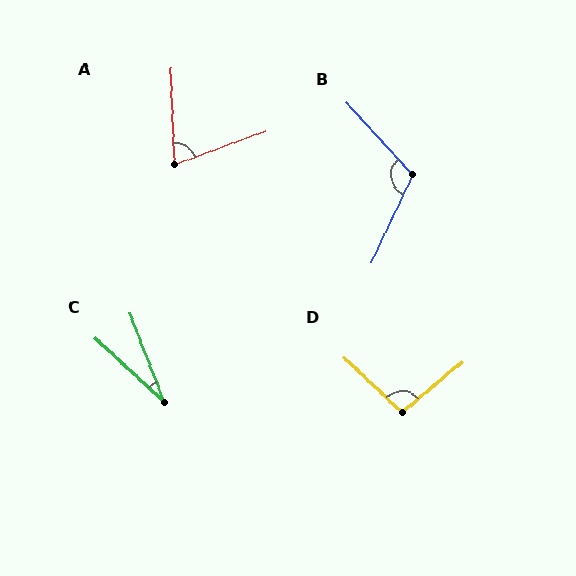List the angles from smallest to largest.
C (26°), A (71°), D (96°), B (112°).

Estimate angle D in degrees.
Approximately 96 degrees.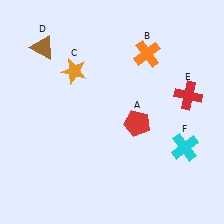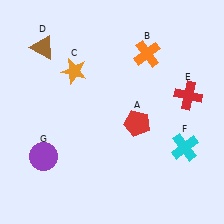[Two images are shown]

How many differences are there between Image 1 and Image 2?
There is 1 difference between the two images.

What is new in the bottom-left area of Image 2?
A purple circle (G) was added in the bottom-left area of Image 2.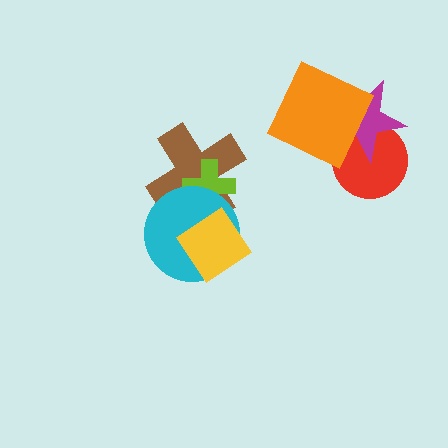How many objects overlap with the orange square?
2 objects overlap with the orange square.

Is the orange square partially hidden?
No, no other shape covers it.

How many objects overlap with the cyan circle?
3 objects overlap with the cyan circle.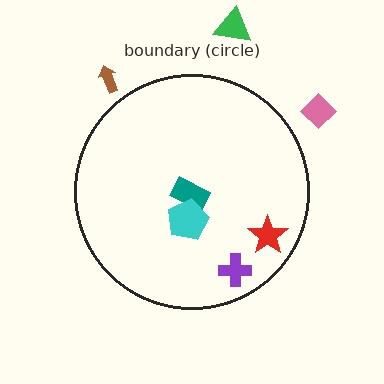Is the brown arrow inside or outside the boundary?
Outside.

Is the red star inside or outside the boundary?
Inside.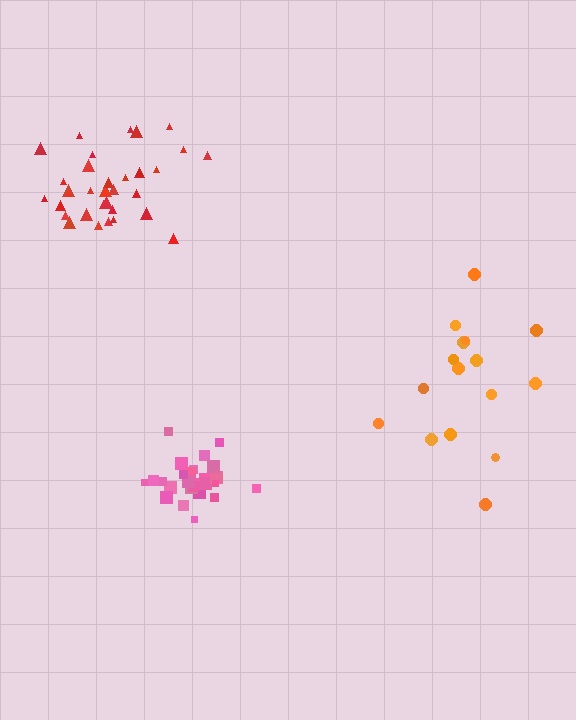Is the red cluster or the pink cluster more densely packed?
Pink.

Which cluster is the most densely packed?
Pink.